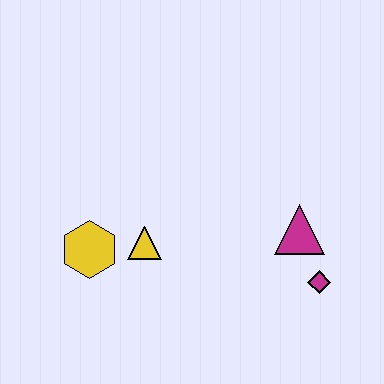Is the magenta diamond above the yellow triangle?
No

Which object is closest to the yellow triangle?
The yellow hexagon is closest to the yellow triangle.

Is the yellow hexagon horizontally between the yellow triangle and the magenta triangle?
No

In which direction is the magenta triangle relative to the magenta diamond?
The magenta triangle is above the magenta diamond.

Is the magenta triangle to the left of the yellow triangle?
No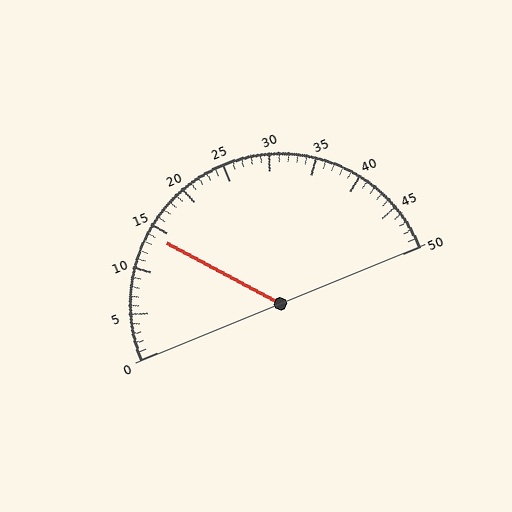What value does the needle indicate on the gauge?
The needle indicates approximately 14.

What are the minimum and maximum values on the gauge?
The gauge ranges from 0 to 50.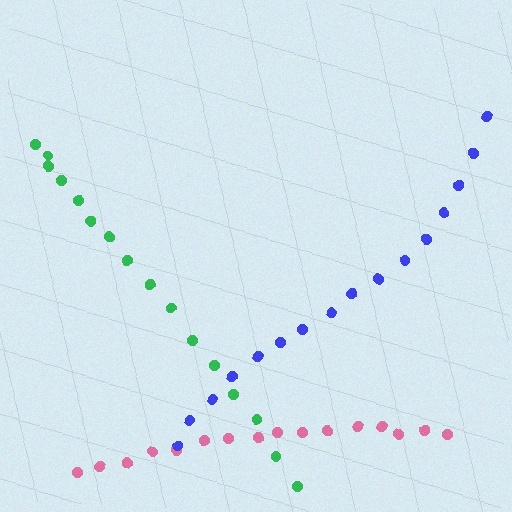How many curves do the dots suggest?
There are 3 distinct paths.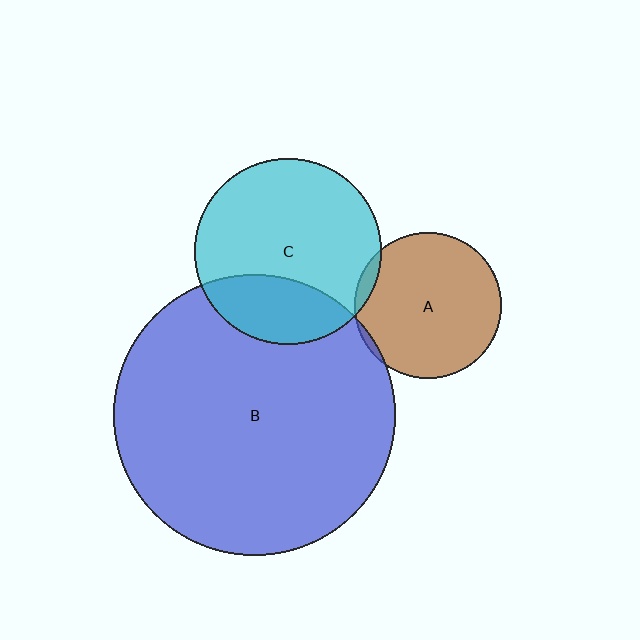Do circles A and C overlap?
Yes.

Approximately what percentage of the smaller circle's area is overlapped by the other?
Approximately 5%.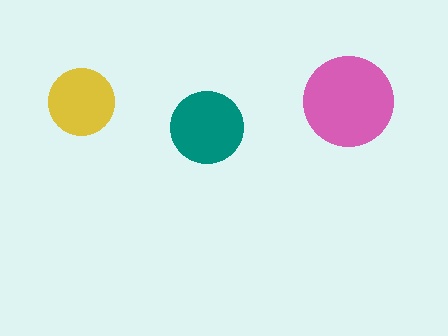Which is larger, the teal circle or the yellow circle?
The teal one.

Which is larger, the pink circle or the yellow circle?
The pink one.